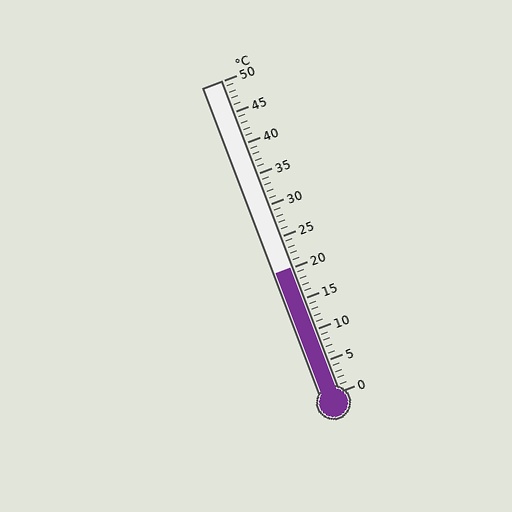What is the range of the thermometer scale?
The thermometer scale ranges from 0°C to 50°C.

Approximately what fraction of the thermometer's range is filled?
The thermometer is filled to approximately 40% of its range.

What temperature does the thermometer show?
The thermometer shows approximately 20°C.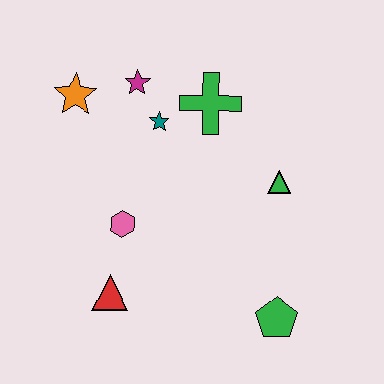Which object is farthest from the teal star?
The green pentagon is farthest from the teal star.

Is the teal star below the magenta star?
Yes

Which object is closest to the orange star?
The magenta star is closest to the orange star.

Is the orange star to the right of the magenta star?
No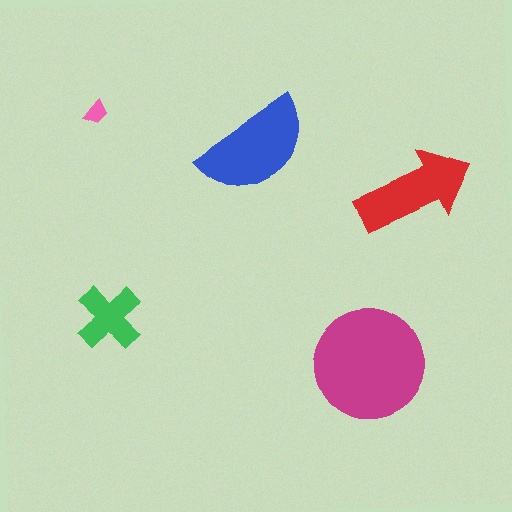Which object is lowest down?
The magenta circle is bottommost.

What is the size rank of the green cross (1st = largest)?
4th.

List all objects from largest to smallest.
The magenta circle, the blue semicircle, the red arrow, the green cross, the pink trapezoid.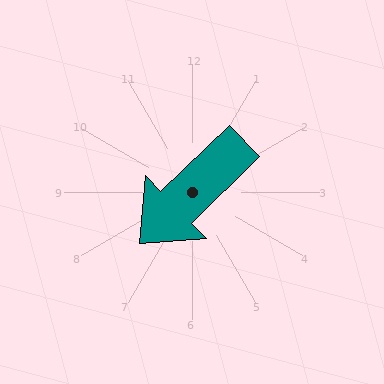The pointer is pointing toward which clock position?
Roughly 8 o'clock.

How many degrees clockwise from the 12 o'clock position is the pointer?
Approximately 226 degrees.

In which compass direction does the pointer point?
Southwest.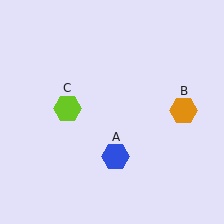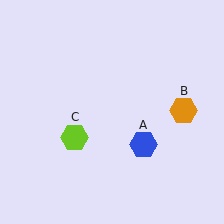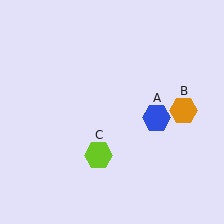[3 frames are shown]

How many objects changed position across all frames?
2 objects changed position: blue hexagon (object A), lime hexagon (object C).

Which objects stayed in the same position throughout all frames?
Orange hexagon (object B) remained stationary.